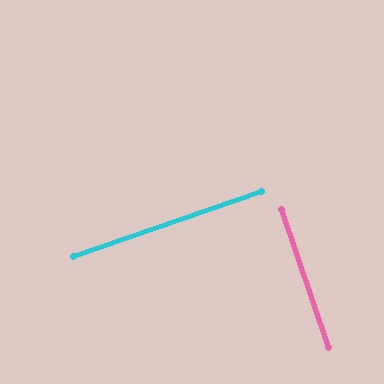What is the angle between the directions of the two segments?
Approximately 89 degrees.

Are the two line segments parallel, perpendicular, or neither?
Perpendicular — they meet at approximately 89°.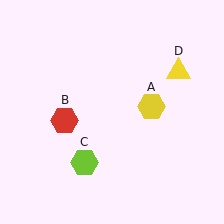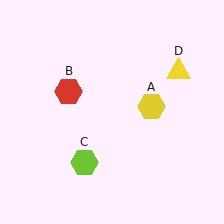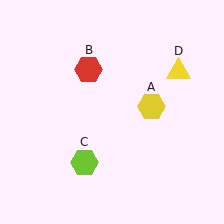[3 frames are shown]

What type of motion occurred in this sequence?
The red hexagon (object B) rotated clockwise around the center of the scene.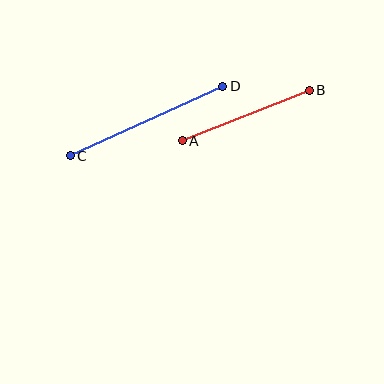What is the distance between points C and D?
The distance is approximately 167 pixels.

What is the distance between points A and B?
The distance is approximately 137 pixels.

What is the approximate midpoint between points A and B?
The midpoint is at approximately (246, 116) pixels.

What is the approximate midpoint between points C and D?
The midpoint is at approximately (146, 121) pixels.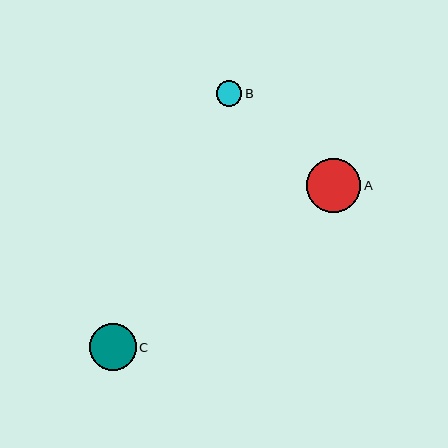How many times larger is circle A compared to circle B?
Circle A is approximately 2.1 times the size of circle B.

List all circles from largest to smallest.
From largest to smallest: A, C, B.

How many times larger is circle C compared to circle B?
Circle C is approximately 1.8 times the size of circle B.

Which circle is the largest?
Circle A is the largest with a size of approximately 54 pixels.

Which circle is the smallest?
Circle B is the smallest with a size of approximately 25 pixels.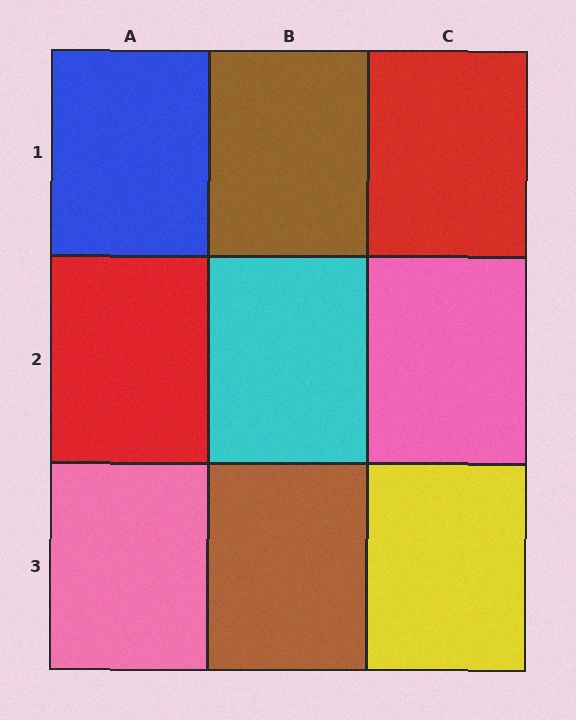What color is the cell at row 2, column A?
Red.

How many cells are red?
2 cells are red.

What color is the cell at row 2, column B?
Cyan.